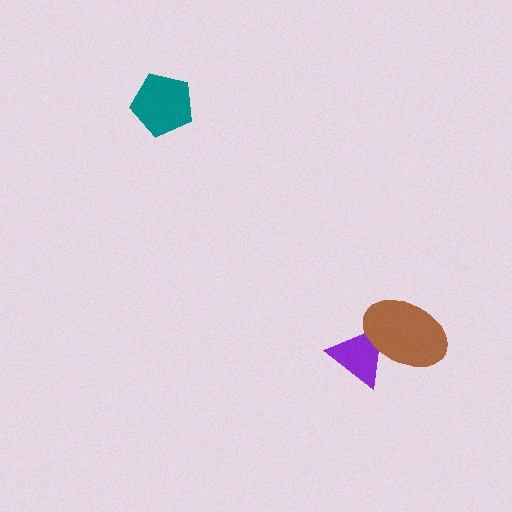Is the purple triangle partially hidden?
Yes, it is partially covered by another shape.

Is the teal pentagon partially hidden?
No, no other shape covers it.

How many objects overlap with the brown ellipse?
1 object overlaps with the brown ellipse.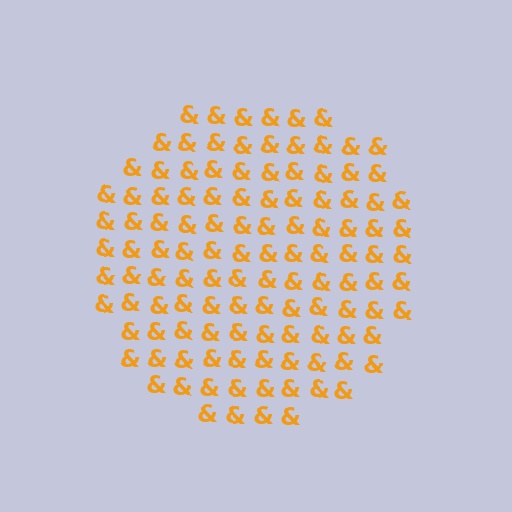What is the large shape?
The large shape is a circle.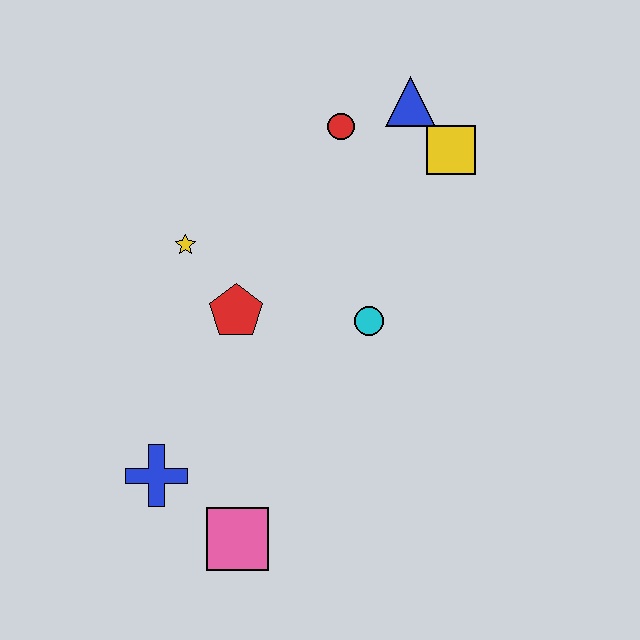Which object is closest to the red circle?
The blue triangle is closest to the red circle.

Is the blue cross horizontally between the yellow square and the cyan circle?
No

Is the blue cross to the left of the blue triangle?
Yes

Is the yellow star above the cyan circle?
Yes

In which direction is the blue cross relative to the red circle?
The blue cross is below the red circle.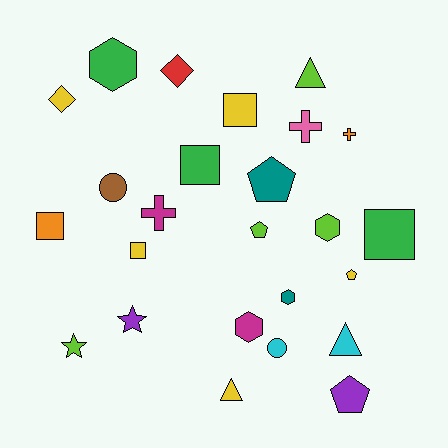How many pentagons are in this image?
There are 4 pentagons.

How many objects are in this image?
There are 25 objects.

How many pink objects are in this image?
There is 1 pink object.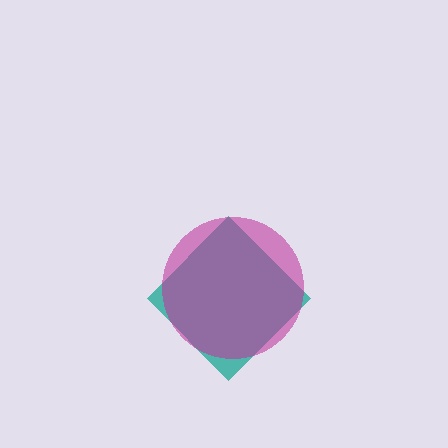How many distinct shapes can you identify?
There are 2 distinct shapes: a teal diamond, a magenta circle.